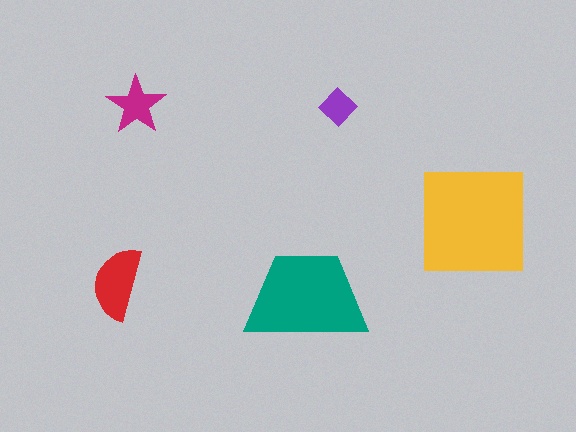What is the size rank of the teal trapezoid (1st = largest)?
2nd.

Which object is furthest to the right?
The yellow square is rightmost.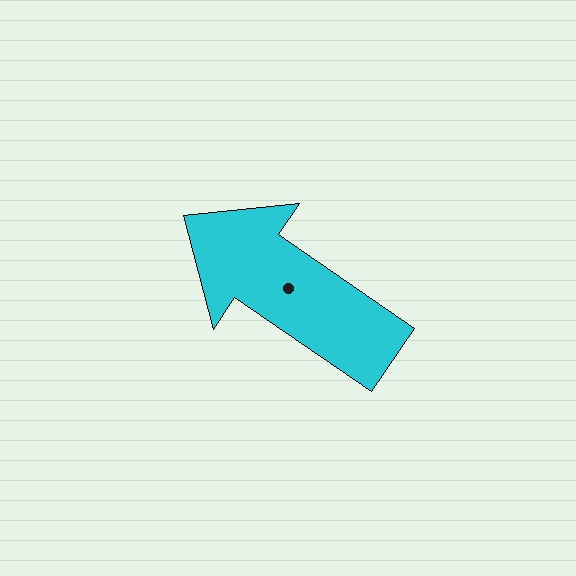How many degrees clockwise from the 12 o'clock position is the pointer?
Approximately 305 degrees.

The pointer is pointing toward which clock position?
Roughly 10 o'clock.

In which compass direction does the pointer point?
Northwest.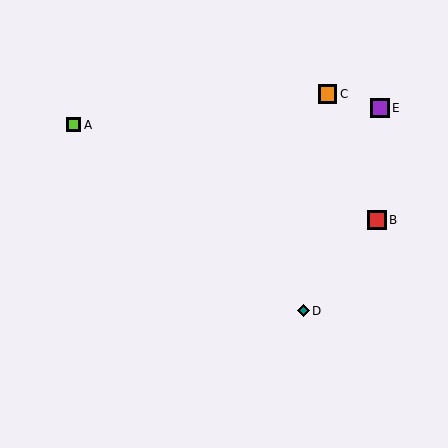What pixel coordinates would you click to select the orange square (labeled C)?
Click at (328, 94) to select the orange square C.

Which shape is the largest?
The red square (labeled B) is the largest.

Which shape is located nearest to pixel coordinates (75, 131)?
The lime square (labeled A) at (74, 125) is nearest to that location.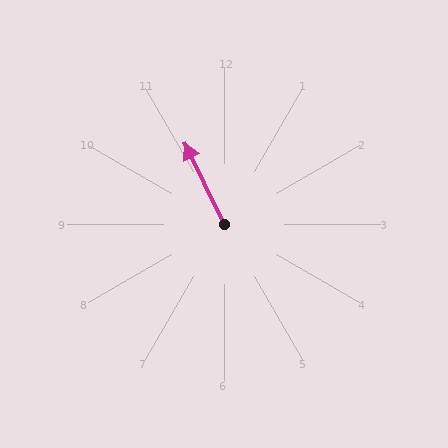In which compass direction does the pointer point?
Northwest.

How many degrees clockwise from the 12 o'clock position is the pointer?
Approximately 334 degrees.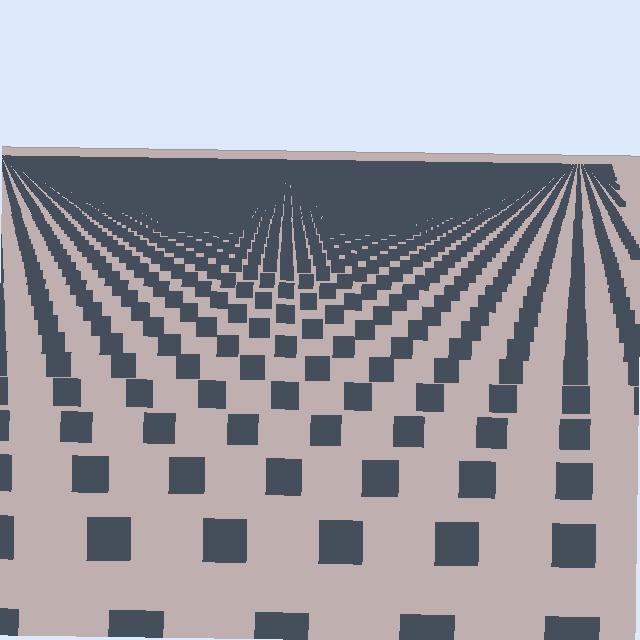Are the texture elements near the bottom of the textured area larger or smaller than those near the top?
Larger. Near the bottom, elements are closer to the viewer and appear at a bigger on-screen size.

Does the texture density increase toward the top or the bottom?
Density increases toward the top.